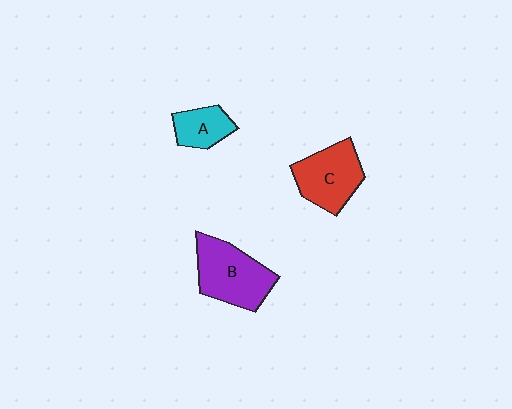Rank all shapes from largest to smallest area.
From largest to smallest: B (purple), C (red), A (cyan).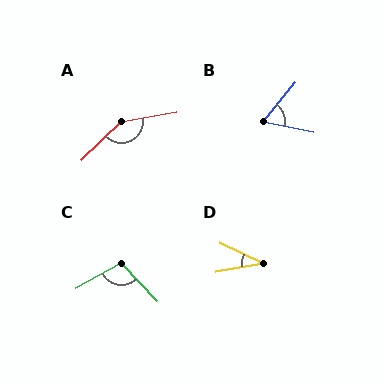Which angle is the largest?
A, at approximately 145 degrees.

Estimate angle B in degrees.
Approximately 63 degrees.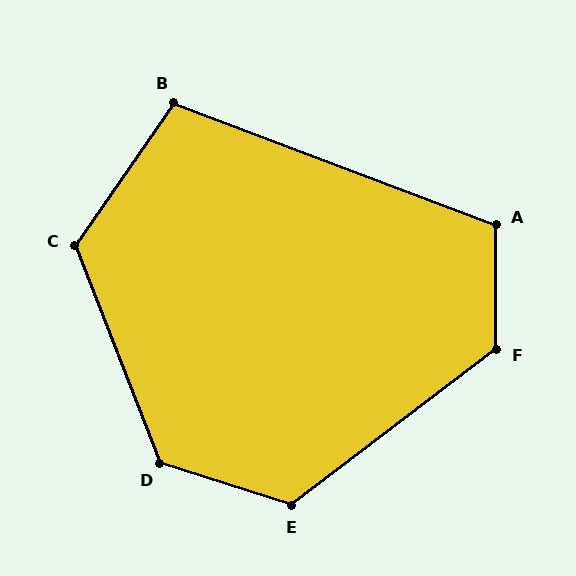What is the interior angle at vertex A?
Approximately 111 degrees (obtuse).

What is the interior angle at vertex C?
Approximately 124 degrees (obtuse).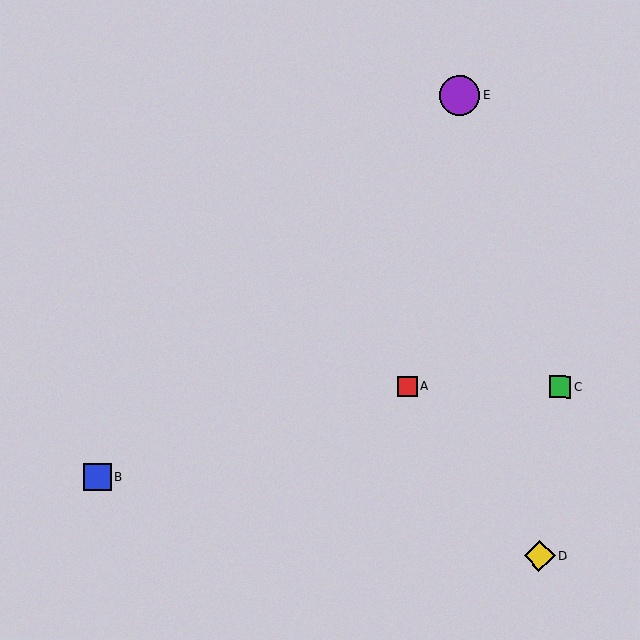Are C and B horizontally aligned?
No, C is at y≈387 and B is at y≈477.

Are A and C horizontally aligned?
Yes, both are at y≈387.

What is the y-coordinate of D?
Object D is at y≈556.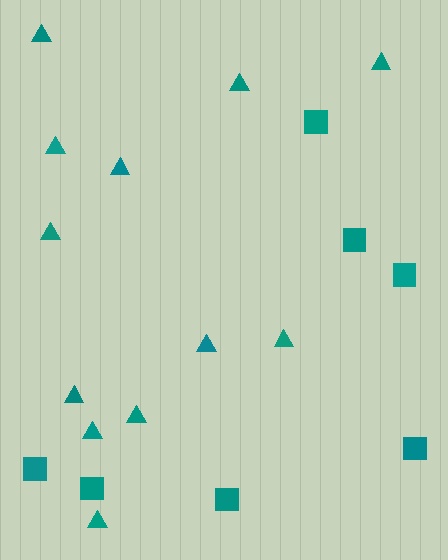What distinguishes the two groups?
There are 2 groups: one group of triangles (12) and one group of squares (7).